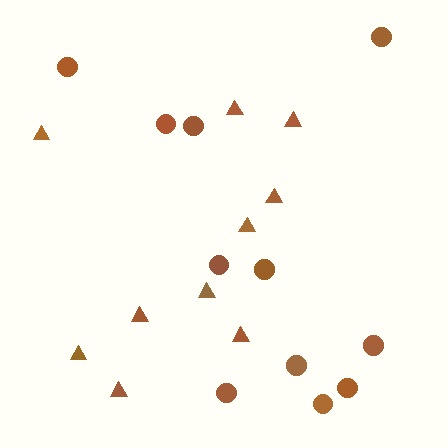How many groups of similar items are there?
There are 2 groups: one group of triangles (10) and one group of circles (11).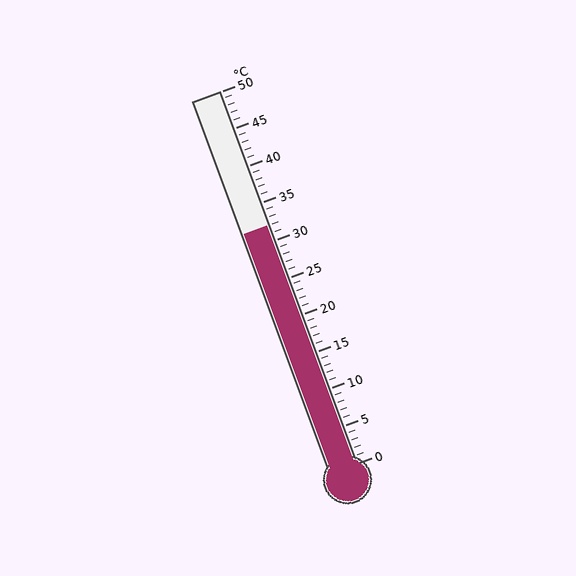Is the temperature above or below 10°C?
The temperature is above 10°C.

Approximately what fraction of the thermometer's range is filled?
The thermometer is filled to approximately 65% of its range.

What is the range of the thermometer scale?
The thermometer scale ranges from 0°C to 50°C.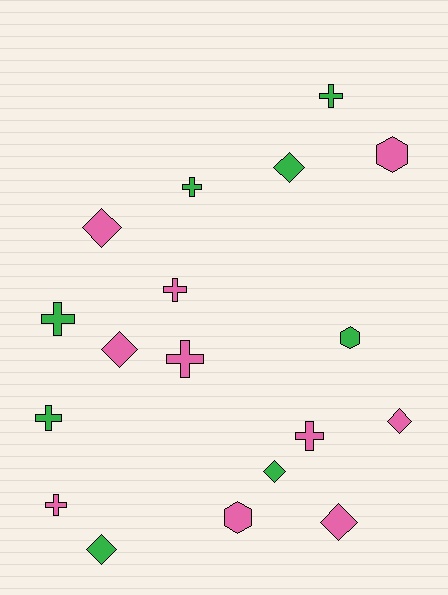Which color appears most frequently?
Pink, with 10 objects.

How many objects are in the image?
There are 18 objects.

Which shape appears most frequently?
Cross, with 8 objects.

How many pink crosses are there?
There are 4 pink crosses.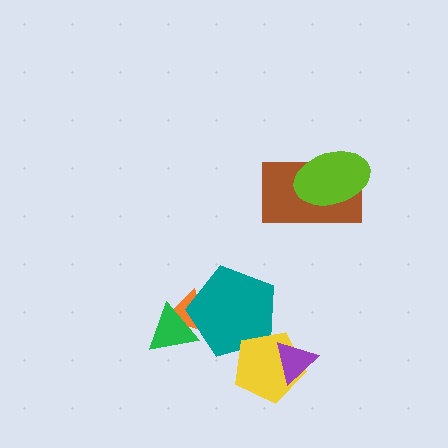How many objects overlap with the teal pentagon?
3 objects overlap with the teal pentagon.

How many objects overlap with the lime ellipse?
1 object overlaps with the lime ellipse.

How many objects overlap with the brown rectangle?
1 object overlaps with the brown rectangle.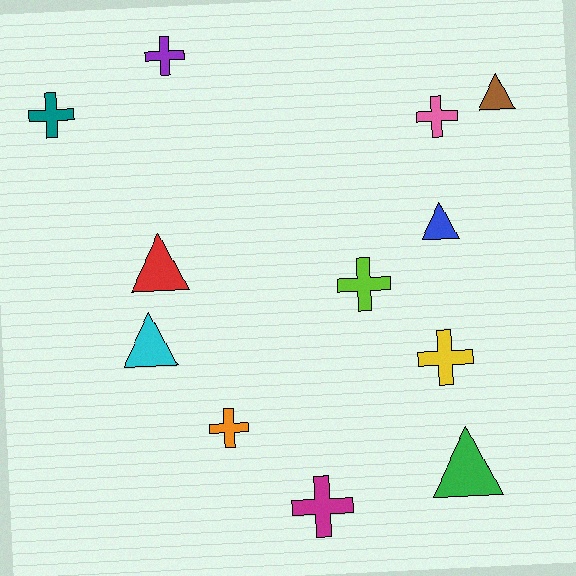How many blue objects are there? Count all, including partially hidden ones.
There is 1 blue object.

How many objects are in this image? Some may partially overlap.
There are 12 objects.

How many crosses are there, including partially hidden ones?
There are 7 crosses.